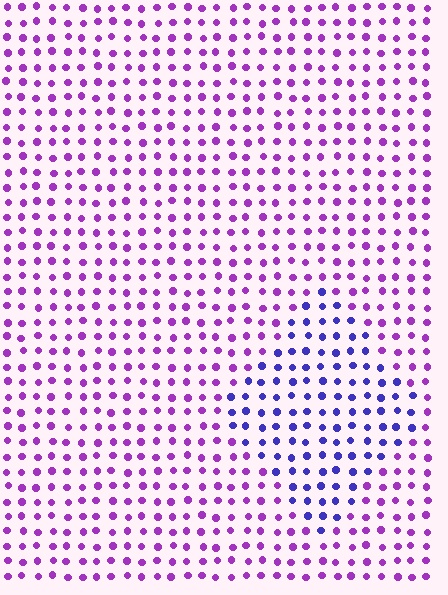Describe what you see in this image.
The image is filled with small purple elements in a uniform arrangement. A diamond-shaped region is visible where the elements are tinted to a slightly different hue, forming a subtle color boundary.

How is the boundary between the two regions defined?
The boundary is defined purely by a slight shift in hue (about 42 degrees). Spacing, size, and orientation are identical on both sides.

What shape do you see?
I see a diamond.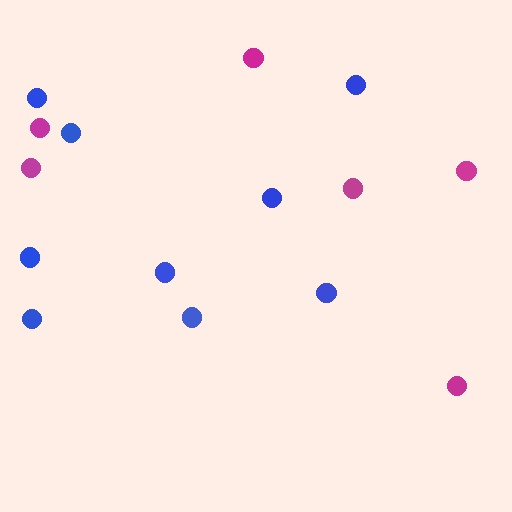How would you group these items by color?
There are 2 groups: one group of blue circles (9) and one group of magenta circles (6).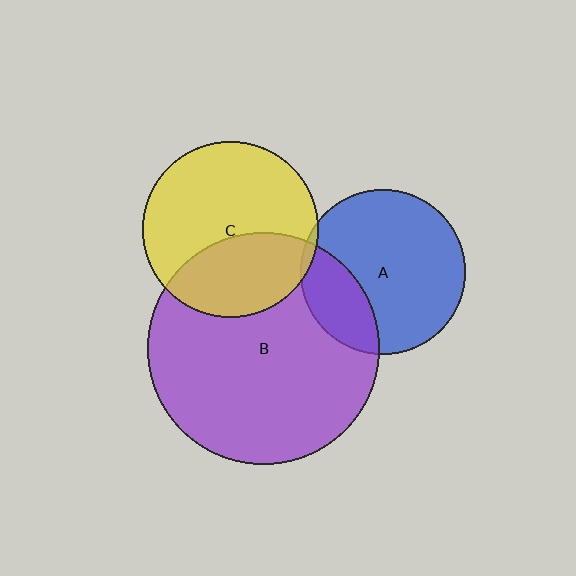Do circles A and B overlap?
Yes.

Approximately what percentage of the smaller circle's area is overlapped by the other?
Approximately 25%.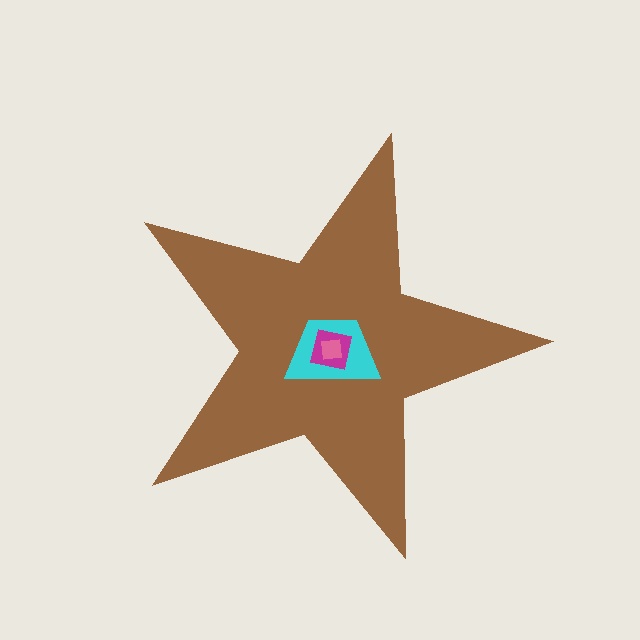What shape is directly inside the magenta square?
The pink square.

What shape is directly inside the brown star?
The cyan trapezoid.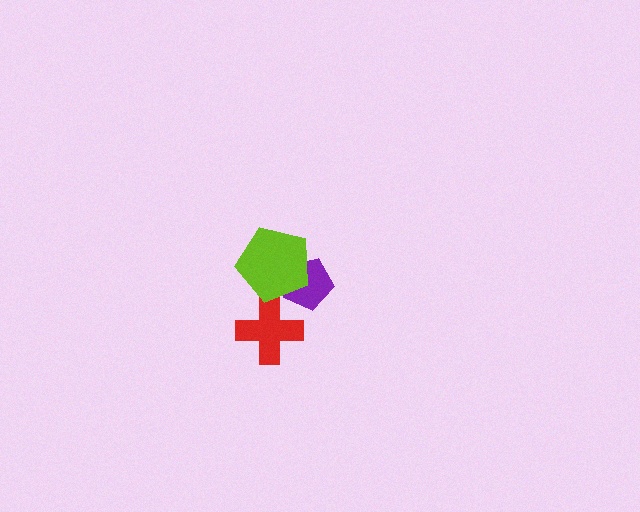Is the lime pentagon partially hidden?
No, no other shape covers it.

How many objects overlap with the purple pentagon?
1 object overlaps with the purple pentagon.